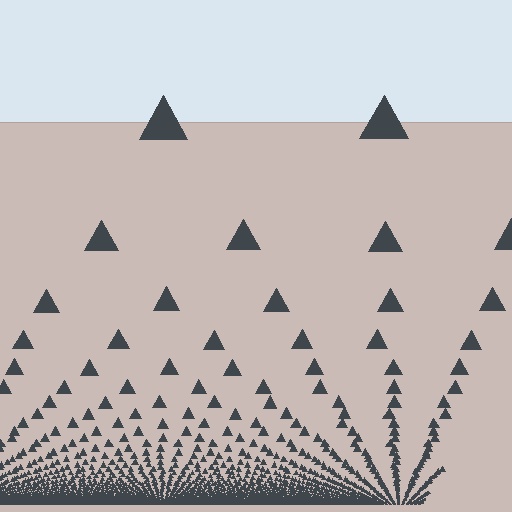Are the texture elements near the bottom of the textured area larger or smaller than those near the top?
Smaller. The gradient is inverted — elements near the bottom are smaller and denser.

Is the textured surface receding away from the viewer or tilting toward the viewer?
The surface appears to tilt toward the viewer. Texture elements get larger and sparser toward the top.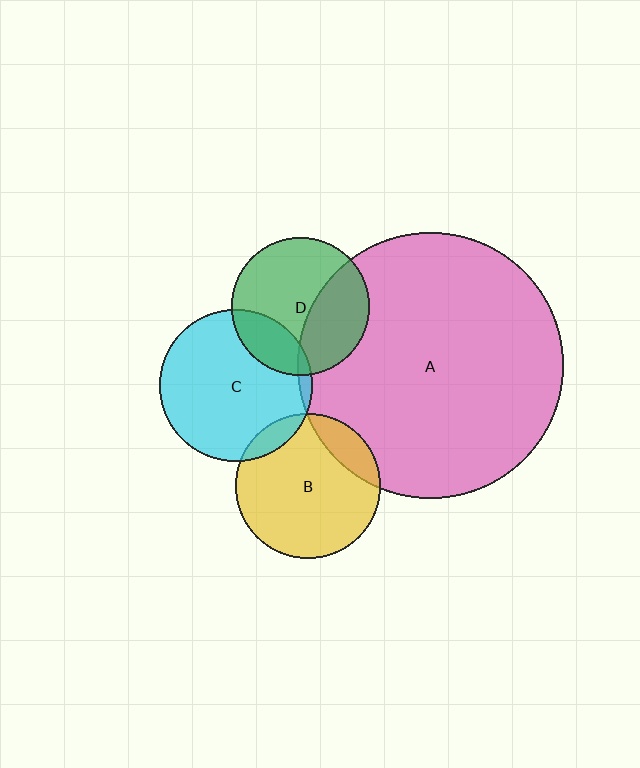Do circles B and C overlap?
Yes.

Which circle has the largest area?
Circle A (pink).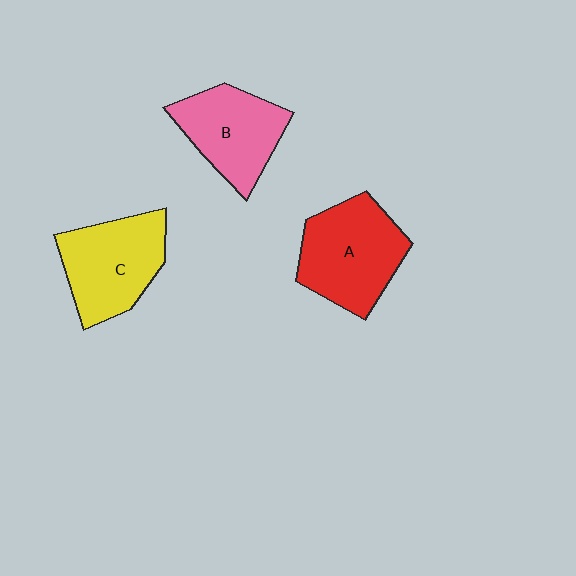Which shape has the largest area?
Shape A (red).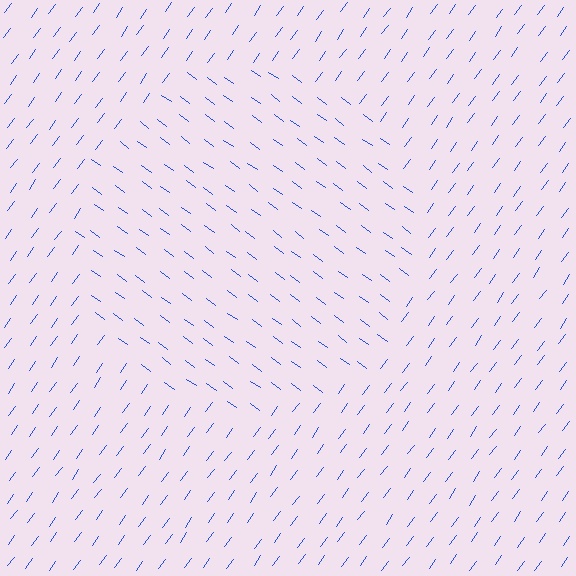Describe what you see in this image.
The image is filled with small blue line segments. A circle region in the image has lines oriented differently from the surrounding lines, creating a visible texture boundary.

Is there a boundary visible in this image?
Yes, there is a texture boundary formed by a change in line orientation.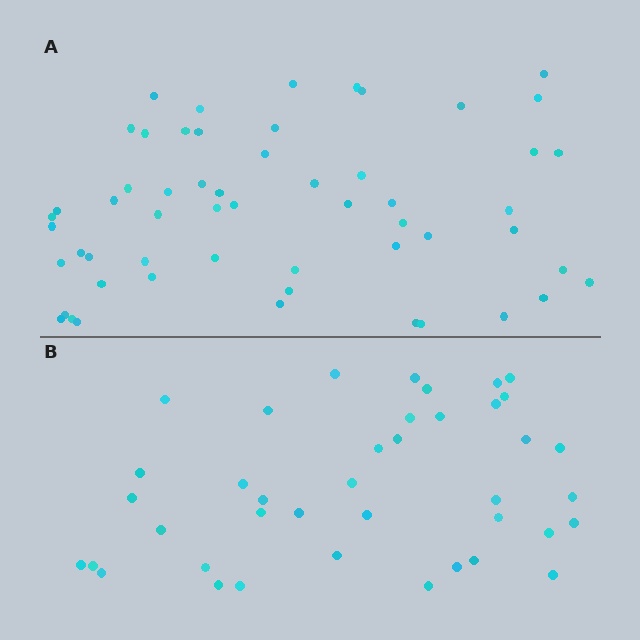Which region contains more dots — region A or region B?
Region A (the top region) has more dots.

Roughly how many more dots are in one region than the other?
Region A has approximately 15 more dots than region B.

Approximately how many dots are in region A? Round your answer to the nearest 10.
About 60 dots. (The exact count is 56, which rounds to 60.)